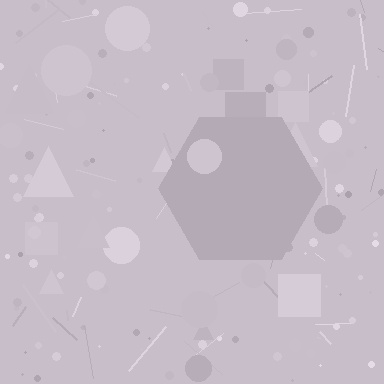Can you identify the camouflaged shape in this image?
The camouflaged shape is a hexagon.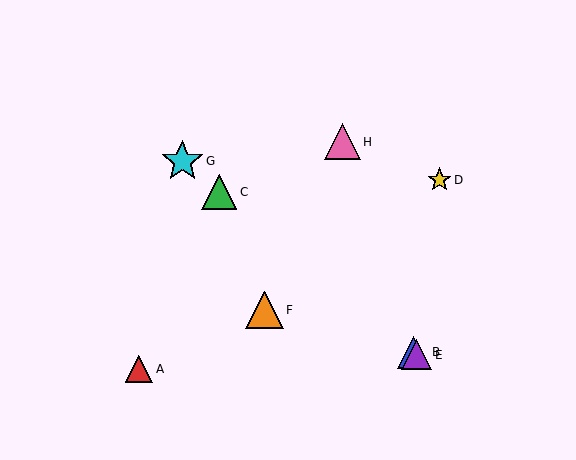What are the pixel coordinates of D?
Object D is at (439, 180).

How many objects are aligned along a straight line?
4 objects (B, C, E, G) are aligned along a straight line.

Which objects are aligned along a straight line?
Objects B, C, E, G are aligned along a straight line.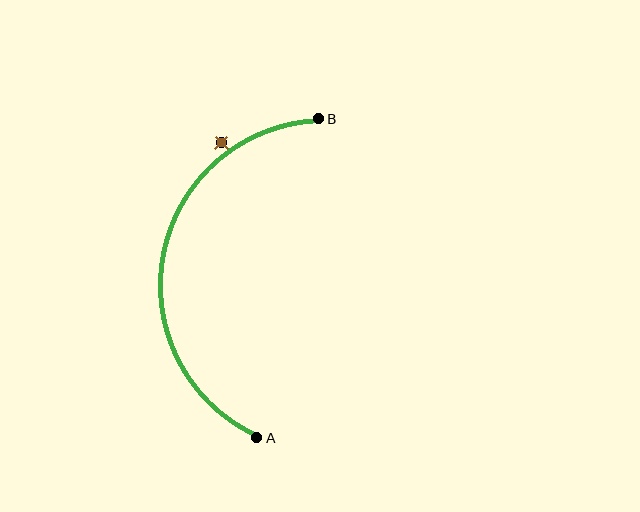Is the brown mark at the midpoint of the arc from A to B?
No — the brown mark does not lie on the arc at all. It sits slightly outside the curve.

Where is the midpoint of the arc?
The arc midpoint is the point on the curve farthest from the straight line joining A and B. It sits to the left of that line.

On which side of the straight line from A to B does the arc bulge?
The arc bulges to the left of the straight line connecting A and B.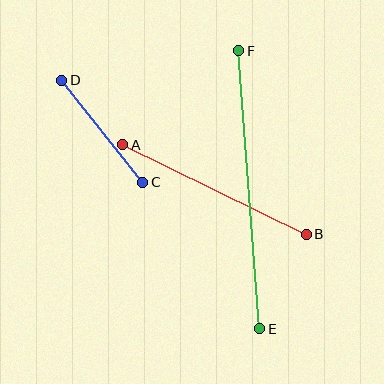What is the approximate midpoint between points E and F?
The midpoint is at approximately (249, 190) pixels.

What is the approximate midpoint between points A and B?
The midpoint is at approximately (215, 189) pixels.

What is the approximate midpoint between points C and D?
The midpoint is at approximately (102, 131) pixels.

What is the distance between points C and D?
The distance is approximately 130 pixels.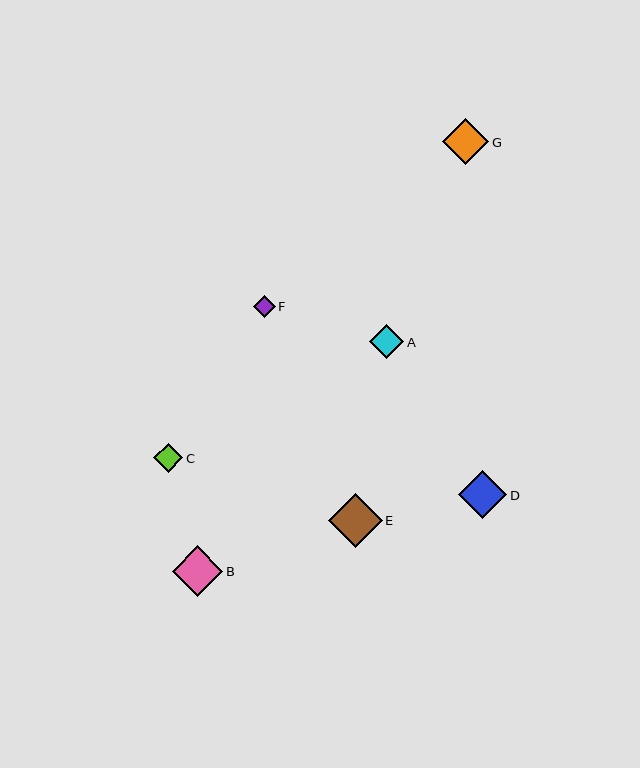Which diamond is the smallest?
Diamond F is the smallest with a size of approximately 22 pixels.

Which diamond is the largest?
Diamond E is the largest with a size of approximately 54 pixels.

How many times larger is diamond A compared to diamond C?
Diamond A is approximately 1.2 times the size of diamond C.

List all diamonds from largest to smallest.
From largest to smallest: E, B, D, G, A, C, F.